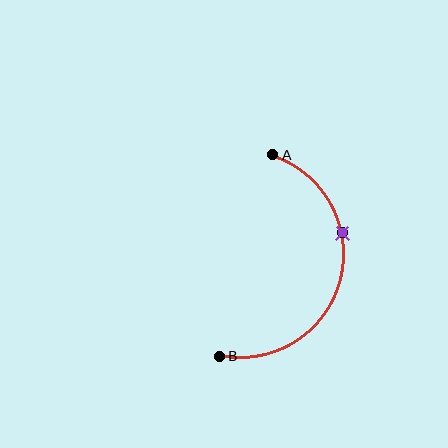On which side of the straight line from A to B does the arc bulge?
The arc bulges to the right of the straight line connecting A and B.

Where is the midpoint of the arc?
The arc midpoint is the point on the curve farthest from the straight line joining A and B. It sits to the right of that line.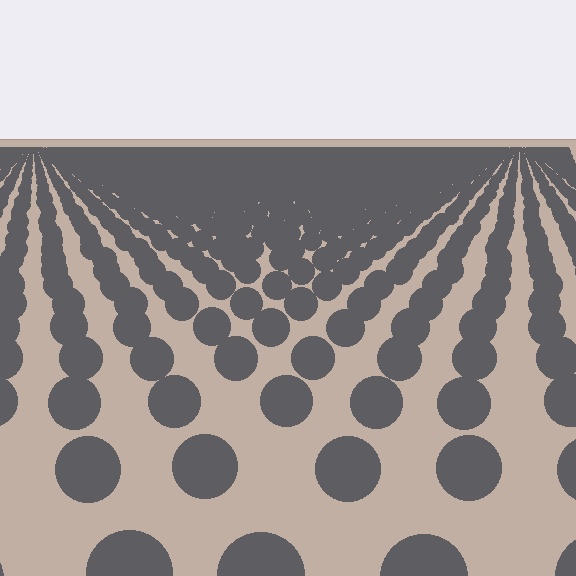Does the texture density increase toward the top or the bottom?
Density increases toward the top.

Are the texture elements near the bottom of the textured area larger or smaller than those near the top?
Larger. Near the bottom, elements are closer to the viewer and appear at a bigger on-screen size.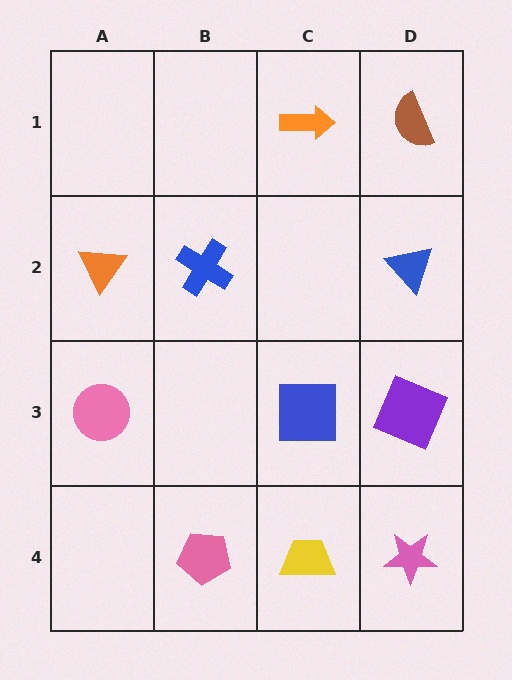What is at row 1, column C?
An orange arrow.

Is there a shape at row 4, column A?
No, that cell is empty.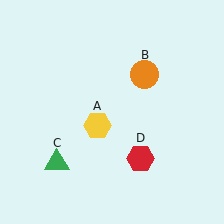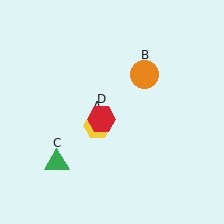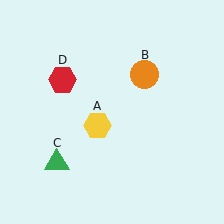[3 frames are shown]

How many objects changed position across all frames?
1 object changed position: red hexagon (object D).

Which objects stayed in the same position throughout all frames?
Yellow hexagon (object A) and orange circle (object B) and green triangle (object C) remained stationary.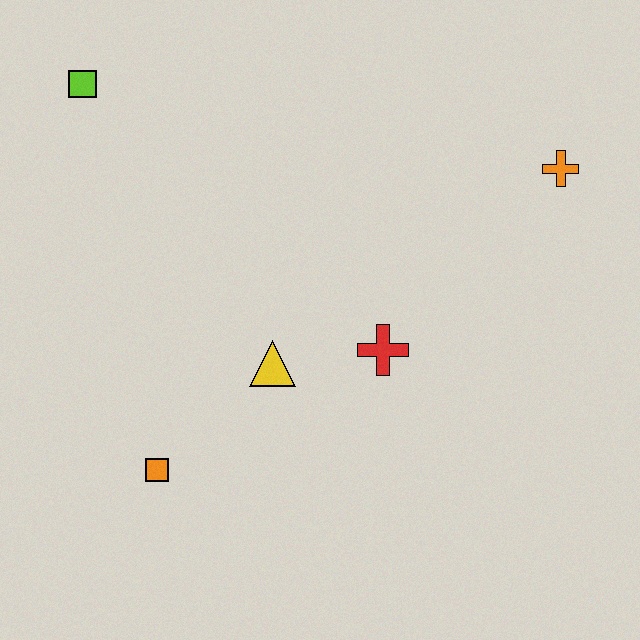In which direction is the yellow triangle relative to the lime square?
The yellow triangle is below the lime square.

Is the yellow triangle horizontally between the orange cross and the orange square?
Yes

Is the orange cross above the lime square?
No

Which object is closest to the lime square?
The yellow triangle is closest to the lime square.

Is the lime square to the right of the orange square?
No